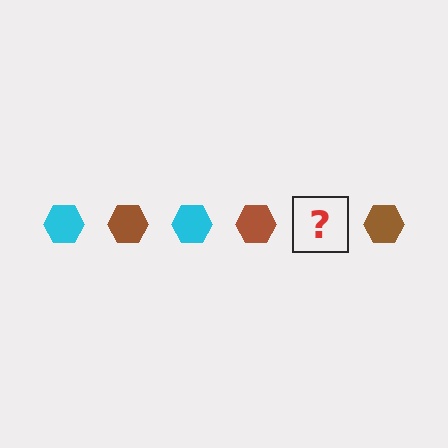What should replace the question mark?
The question mark should be replaced with a cyan hexagon.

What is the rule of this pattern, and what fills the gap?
The rule is that the pattern cycles through cyan, brown hexagons. The gap should be filled with a cyan hexagon.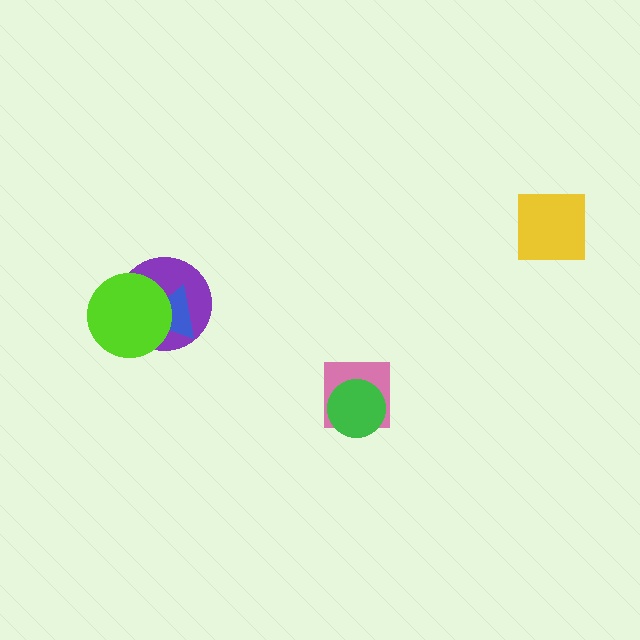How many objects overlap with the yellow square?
0 objects overlap with the yellow square.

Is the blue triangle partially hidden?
Yes, it is partially covered by another shape.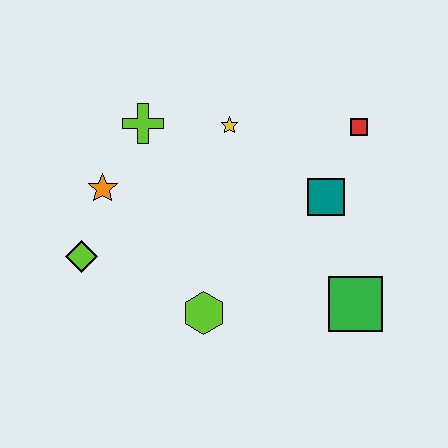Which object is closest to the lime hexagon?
The lime diamond is closest to the lime hexagon.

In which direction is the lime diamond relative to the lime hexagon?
The lime diamond is to the left of the lime hexagon.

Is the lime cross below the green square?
No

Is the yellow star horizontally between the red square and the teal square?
No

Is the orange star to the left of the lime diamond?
No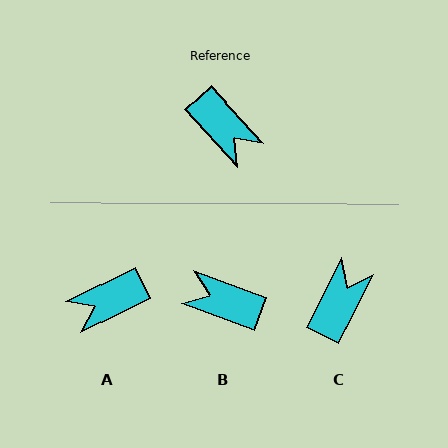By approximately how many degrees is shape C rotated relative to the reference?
Approximately 111 degrees counter-clockwise.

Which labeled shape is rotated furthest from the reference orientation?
B, about 153 degrees away.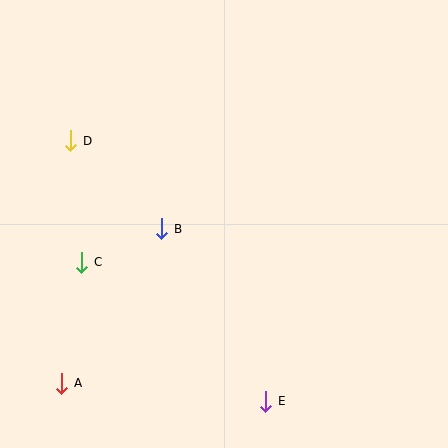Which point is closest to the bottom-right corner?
Point E is closest to the bottom-right corner.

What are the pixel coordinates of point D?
Point D is at (71, 141).